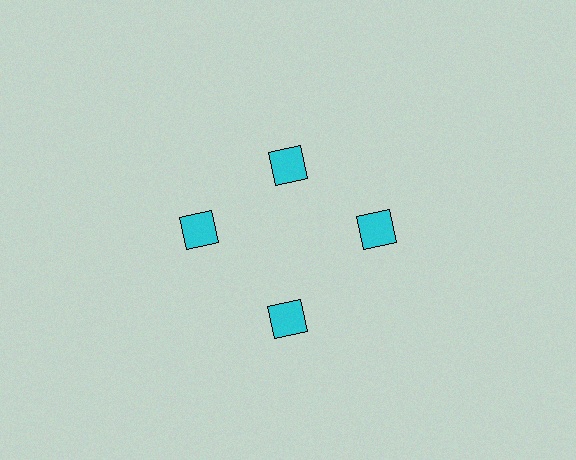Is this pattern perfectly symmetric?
No. The 4 cyan squares are arranged in a ring, but one element near the 12 o'clock position is pulled inward toward the center, breaking the 4-fold rotational symmetry.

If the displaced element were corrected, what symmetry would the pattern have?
It would have 4-fold rotational symmetry — the pattern would map onto itself every 90 degrees.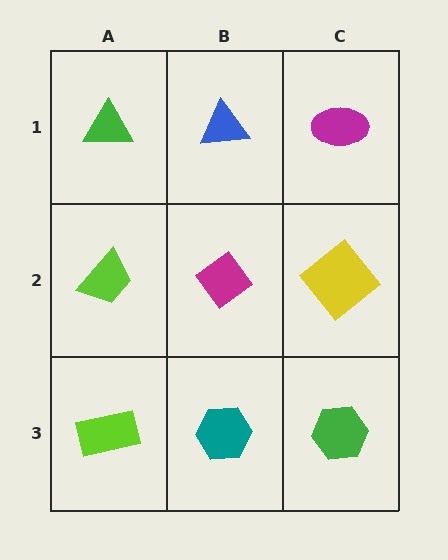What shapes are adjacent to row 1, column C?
A yellow diamond (row 2, column C), a blue triangle (row 1, column B).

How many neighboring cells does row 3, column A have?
2.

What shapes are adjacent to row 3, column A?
A lime trapezoid (row 2, column A), a teal hexagon (row 3, column B).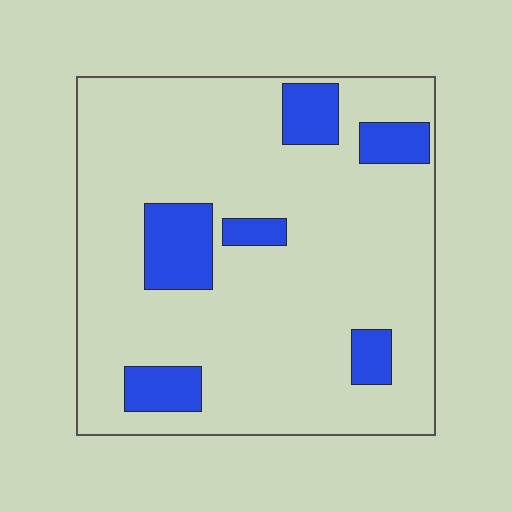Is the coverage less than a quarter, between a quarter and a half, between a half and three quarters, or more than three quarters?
Less than a quarter.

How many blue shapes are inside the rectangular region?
6.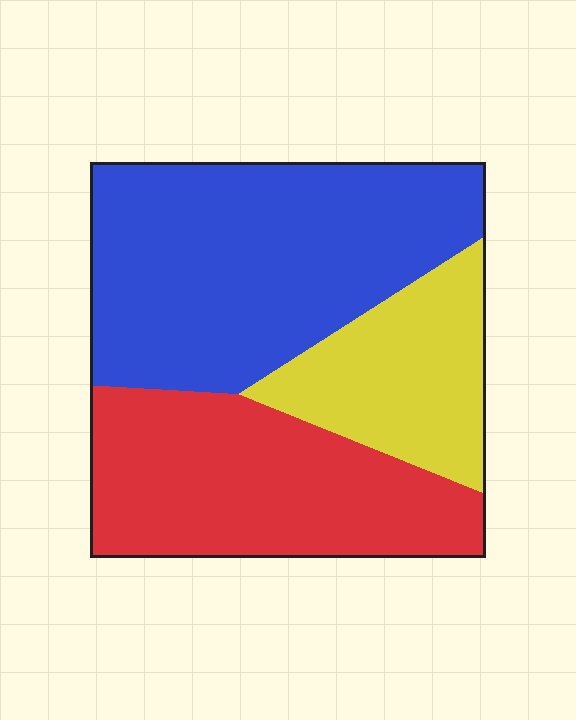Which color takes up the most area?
Blue, at roughly 45%.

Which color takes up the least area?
Yellow, at roughly 20%.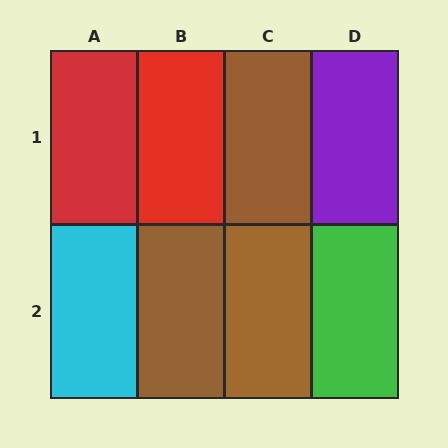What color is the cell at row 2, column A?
Cyan.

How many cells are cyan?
1 cell is cyan.